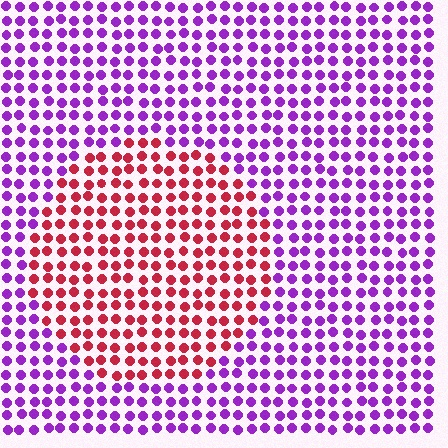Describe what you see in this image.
The image is filled with small purple elements in a uniform arrangement. A circle-shaped region is visible where the elements are tinted to a slightly different hue, forming a subtle color boundary.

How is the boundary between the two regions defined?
The boundary is defined purely by a slight shift in hue (about 66 degrees). Spacing, size, and orientation are identical on both sides.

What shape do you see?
I see a circle.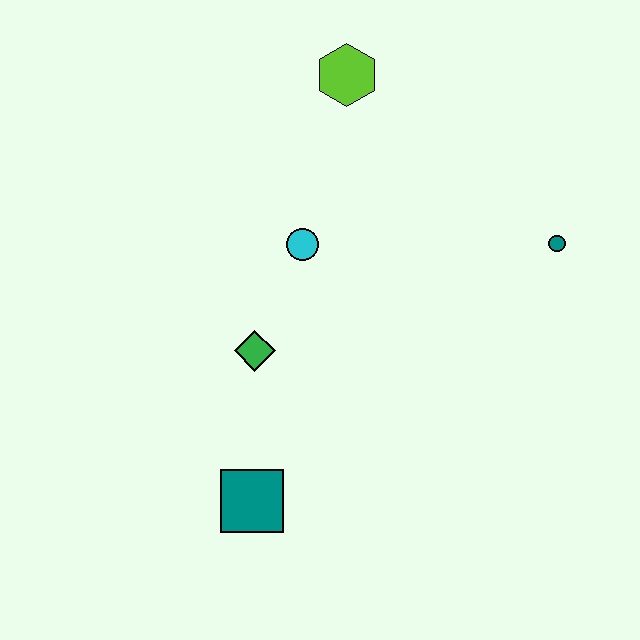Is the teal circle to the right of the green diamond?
Yes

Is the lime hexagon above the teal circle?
Yes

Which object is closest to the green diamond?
The cyan circle is closest to the green diamond.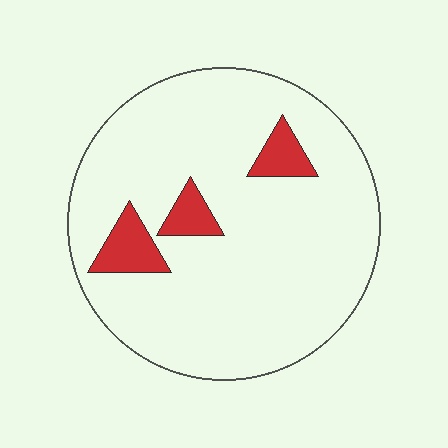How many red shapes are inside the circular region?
3.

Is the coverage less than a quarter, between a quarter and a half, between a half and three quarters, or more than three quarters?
Less than a quarter.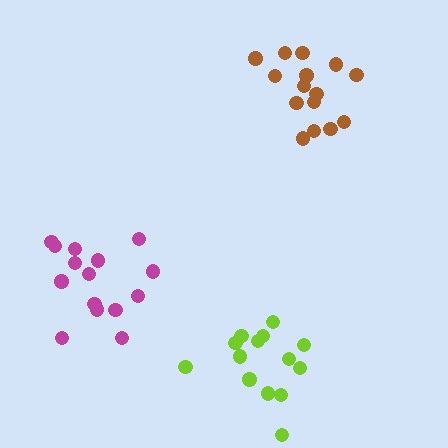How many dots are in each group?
Group 1: 15 dots, Group 2: 15 dots, Group 3: 14 dots (44 total).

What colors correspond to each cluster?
The clusters are colored: magenta, brown, lime.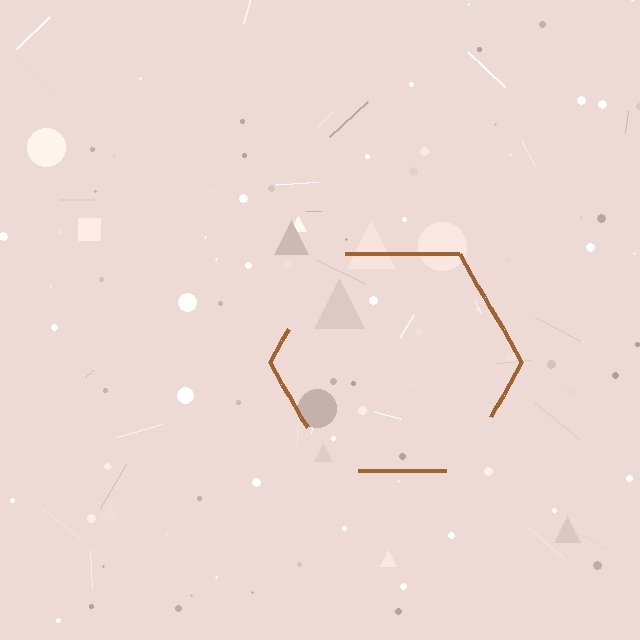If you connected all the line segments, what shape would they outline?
They would outline a hexagon.